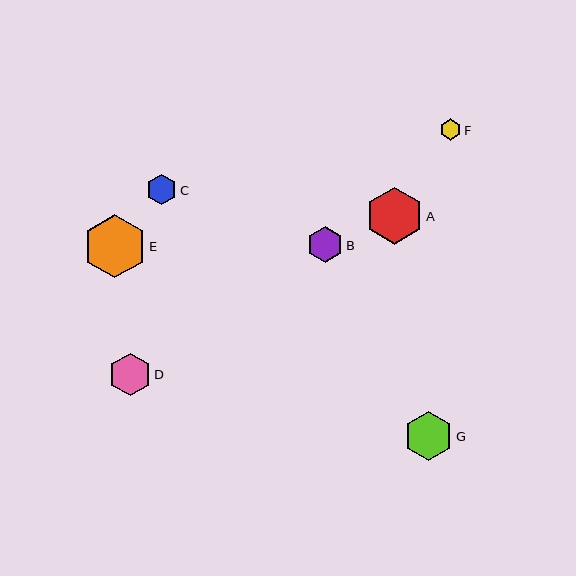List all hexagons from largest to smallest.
From largest to smallest: E, A, G, D, B, C, F.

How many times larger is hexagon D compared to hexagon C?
Hexagon D is approximately 1.4 times the size of hexagon C.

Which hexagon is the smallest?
Hexagon F is the smallest with a size of approximately 21 pixels.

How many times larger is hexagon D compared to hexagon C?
Hexagon D is approximately 1.4 times the size of hexagon C.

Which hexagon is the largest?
Hexagon E is the largest with a size of approximately 63 pixels.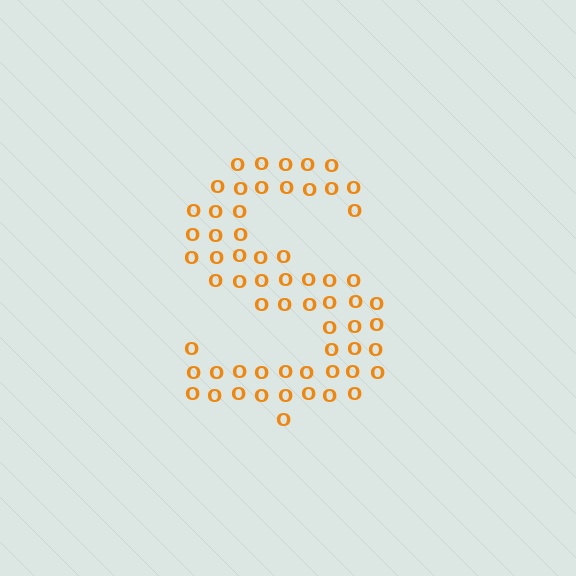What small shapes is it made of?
It is made of small letter O's.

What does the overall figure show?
The overall figure shows the letter S.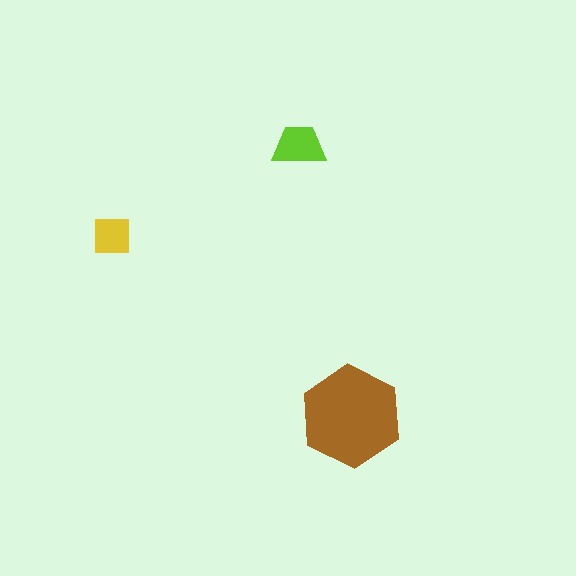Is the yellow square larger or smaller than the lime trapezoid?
Smaller.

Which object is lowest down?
The brown hexagon is bottommost.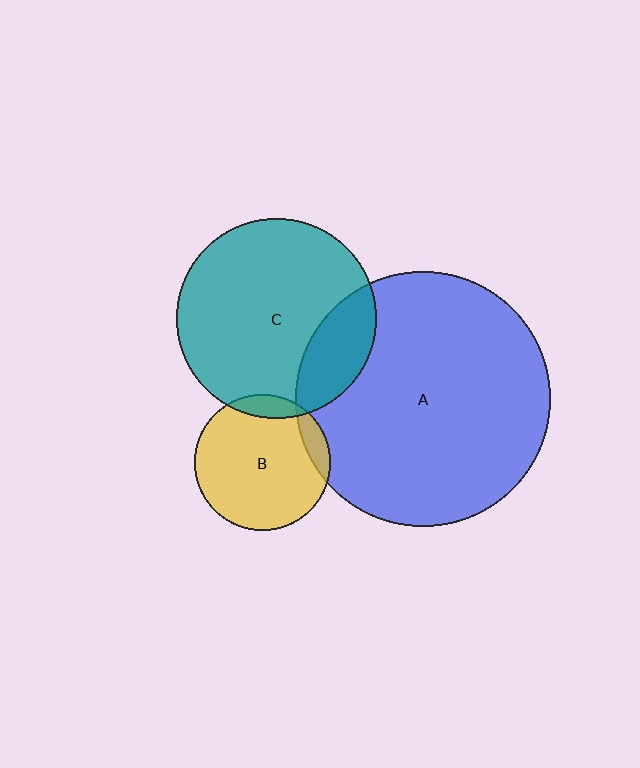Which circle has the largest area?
Circle A (blue).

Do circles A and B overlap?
Yes.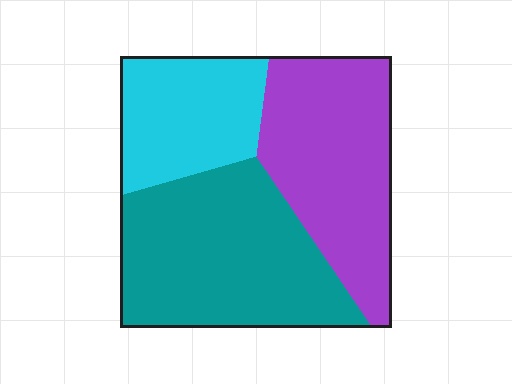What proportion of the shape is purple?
Purple covers about 35% of the shape.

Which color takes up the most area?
Teal, at roughly 40%.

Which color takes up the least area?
Cyan, at roughly 25%.